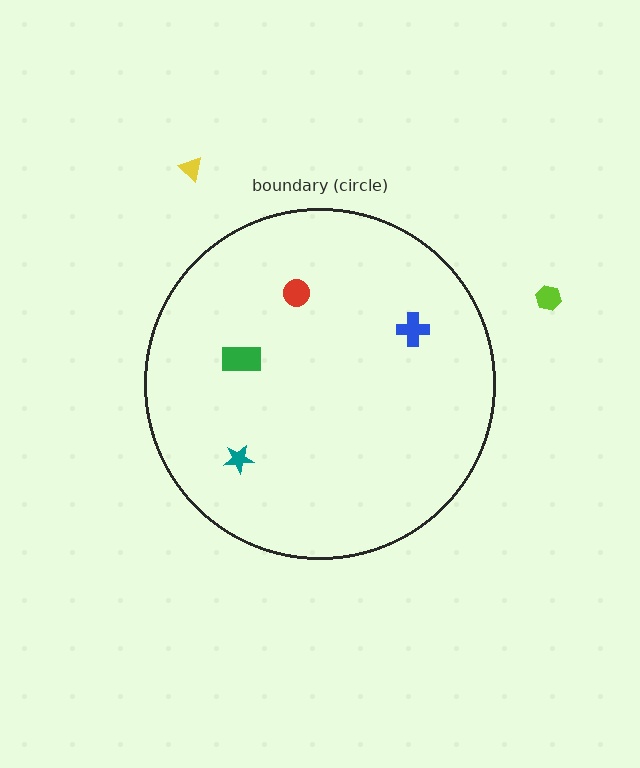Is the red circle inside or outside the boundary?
Inside.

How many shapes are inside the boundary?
4 inside, 2 outside.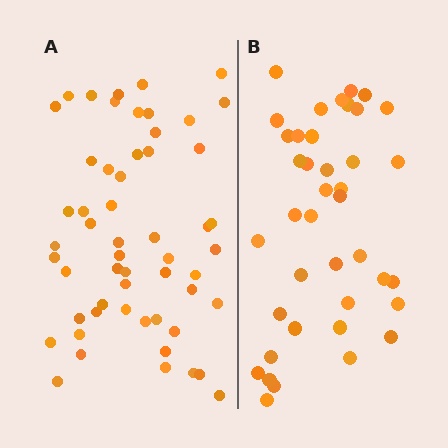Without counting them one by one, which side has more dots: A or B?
Region A (the left region) has more dots.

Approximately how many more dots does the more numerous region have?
Region A has approximately 15 more dots than region B.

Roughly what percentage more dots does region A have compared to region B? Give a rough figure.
About 40% more.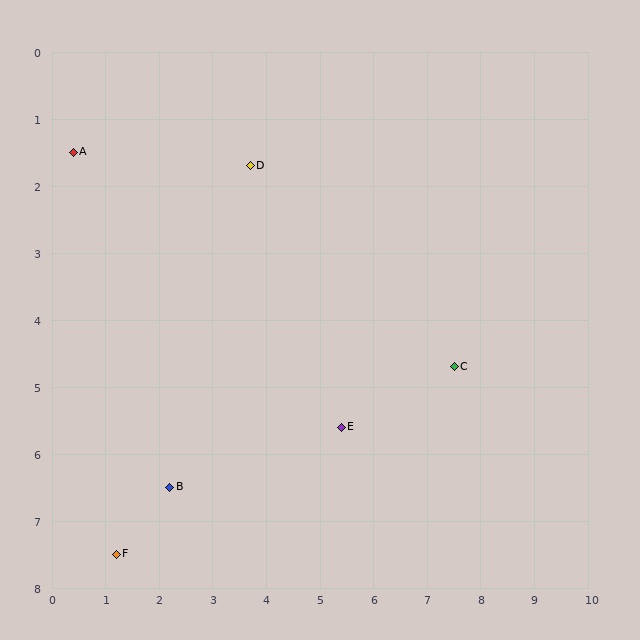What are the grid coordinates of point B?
Point B is at approximately (2.2, 6.5).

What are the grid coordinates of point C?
Point C is at approximately (7.5, 4.7).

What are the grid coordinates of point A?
Point A is at approximately (0.4, 1.5).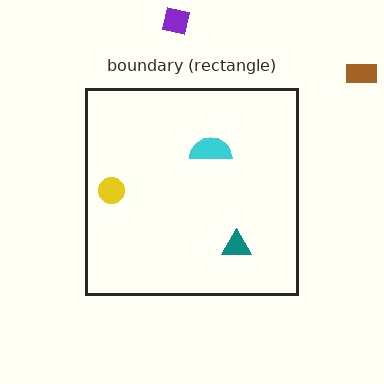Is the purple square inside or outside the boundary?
Outside.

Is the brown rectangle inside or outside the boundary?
Outside.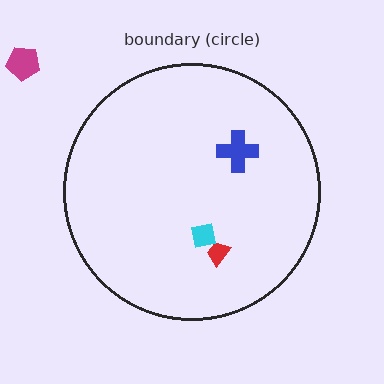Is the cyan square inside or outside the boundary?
Inside.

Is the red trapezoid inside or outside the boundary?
Inside.